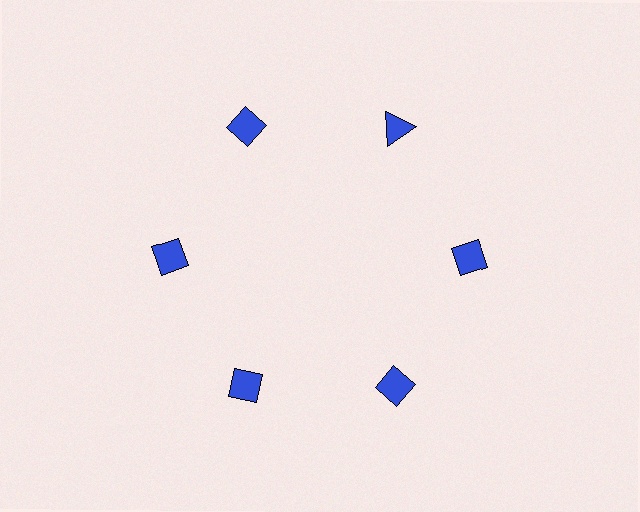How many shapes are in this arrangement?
There are 6 shapes arranged in a ring pattern.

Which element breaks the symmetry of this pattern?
The blue triangle at roughly the 1 o'clock position breaks the symmetry. All other shapes are blue diamonds.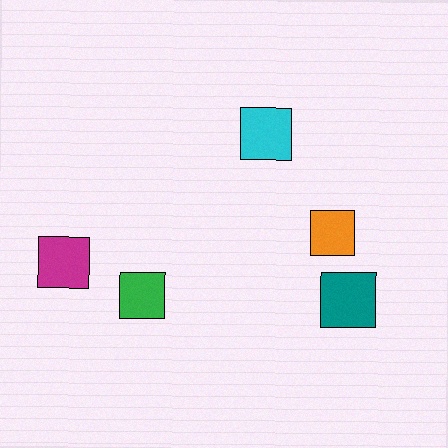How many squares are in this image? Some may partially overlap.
There are 5 squares.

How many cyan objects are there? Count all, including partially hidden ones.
There is 1 cyan object.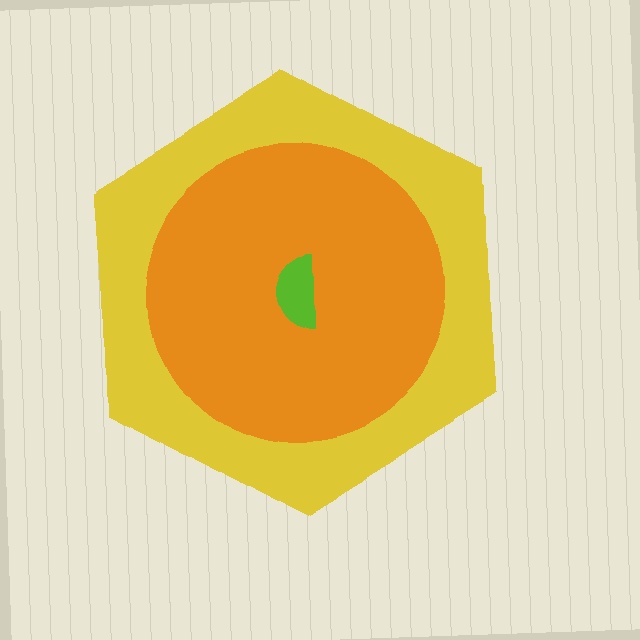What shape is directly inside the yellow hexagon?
The orange circle.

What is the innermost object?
The lime semicircle.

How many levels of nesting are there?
3.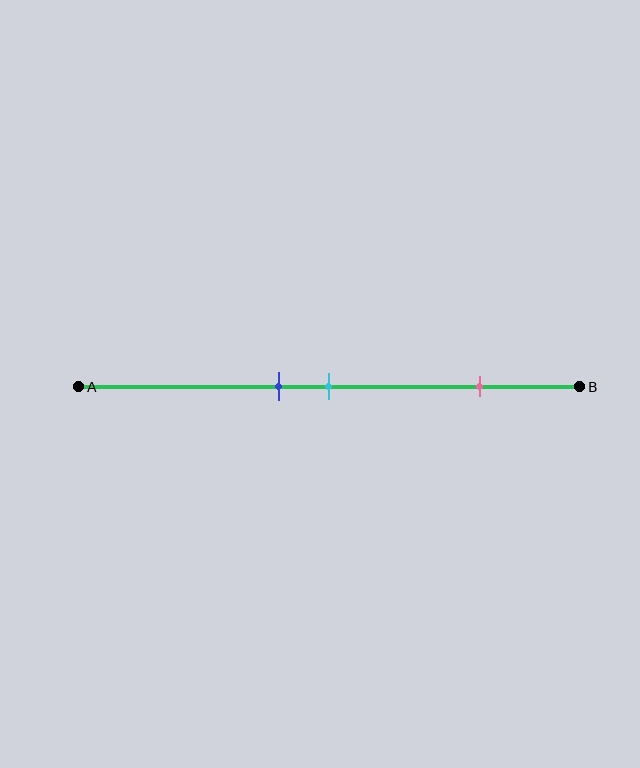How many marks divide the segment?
There are 3 marks dividing the segment.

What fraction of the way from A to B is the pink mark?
The pink mark is approximately 80% (0.8) of the way from A to B.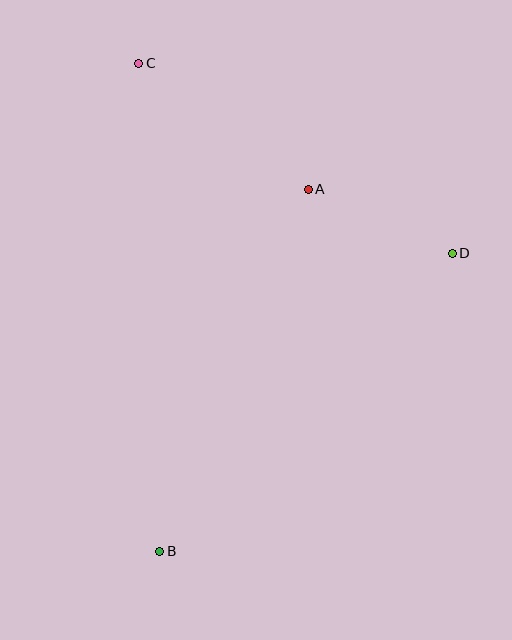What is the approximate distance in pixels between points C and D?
The distance between C and D is approximately 366 pixels.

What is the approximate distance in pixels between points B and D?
The distance between B and D is approximately 418 pixels.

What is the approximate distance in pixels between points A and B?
The distance between A and B is approximately 391 pixels.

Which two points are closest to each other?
Points A and D are closest to each other.